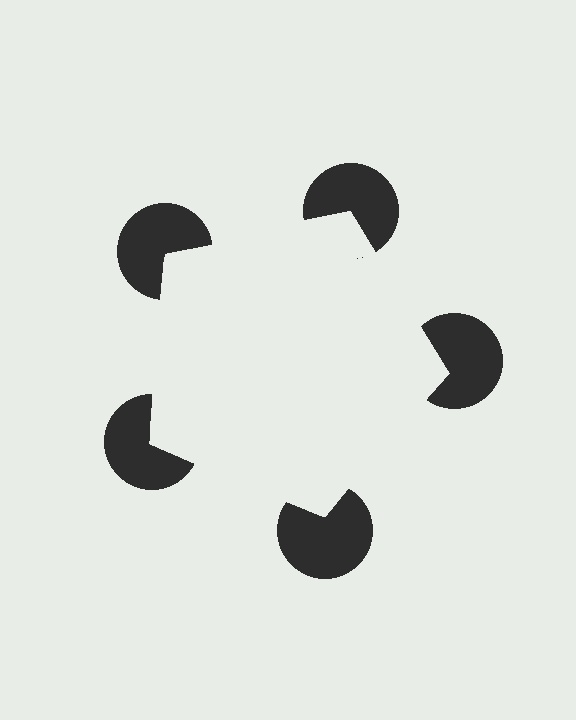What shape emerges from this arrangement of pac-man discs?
An illusory pentagon — its edges are inferred from the aligned wedge cuts in the pac-man discs, not physically drawn.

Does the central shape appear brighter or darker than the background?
It typically appears slightly brighter than the background, even though no actual brightness change is drawn.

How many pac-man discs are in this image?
There are 5 — one at each vertex of the illusory pentagon.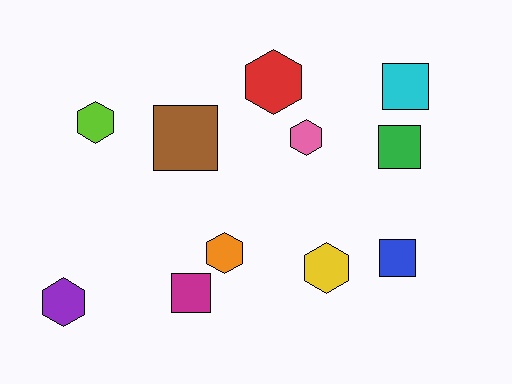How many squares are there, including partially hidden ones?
There are 5 squares.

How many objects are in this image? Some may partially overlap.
There are 11 objects.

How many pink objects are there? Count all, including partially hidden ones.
There is 1 pink object.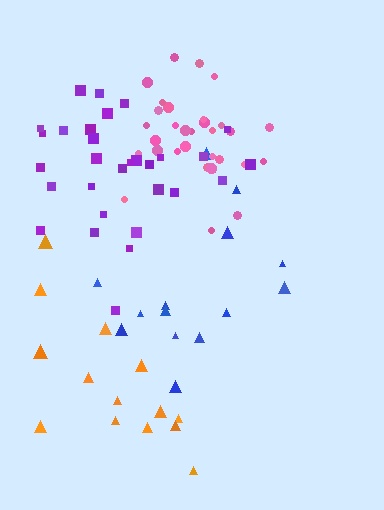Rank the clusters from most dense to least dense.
pink, purple, blue, orange.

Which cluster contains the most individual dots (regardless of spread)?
Pink (32).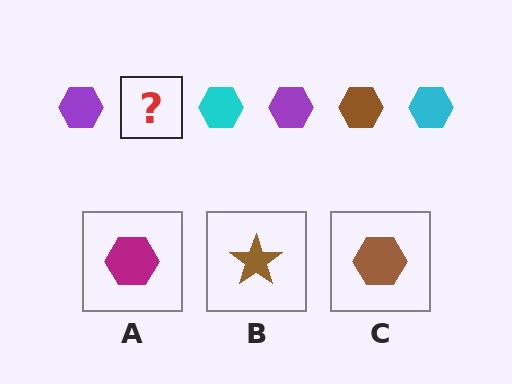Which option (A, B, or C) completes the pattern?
C.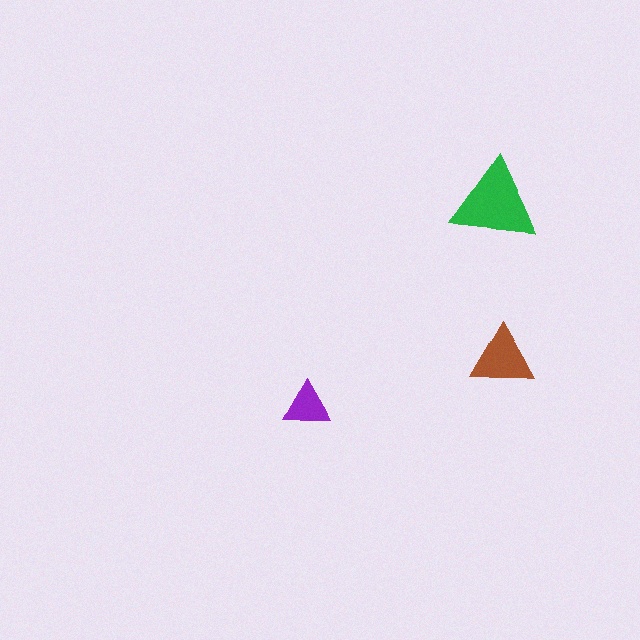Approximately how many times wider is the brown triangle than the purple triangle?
About 1.5 times wider.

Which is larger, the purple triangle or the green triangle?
The green one.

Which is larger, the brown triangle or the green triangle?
The green one.